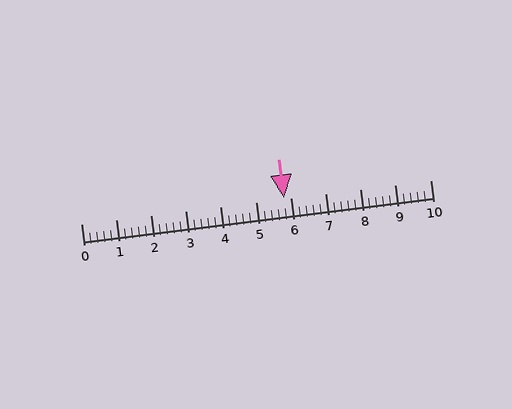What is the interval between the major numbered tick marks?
The major tick marks are spaced 1 units apart.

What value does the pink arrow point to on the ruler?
The pink arrow points to approximately 5.8.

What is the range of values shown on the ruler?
The ruler shows values from 0 to 10.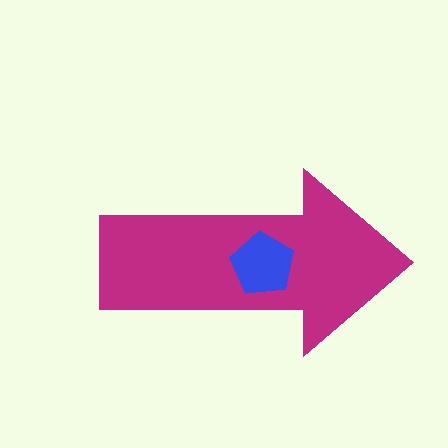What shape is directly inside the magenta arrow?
The blue pentagon.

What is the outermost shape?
The magenta arrow.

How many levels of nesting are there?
2.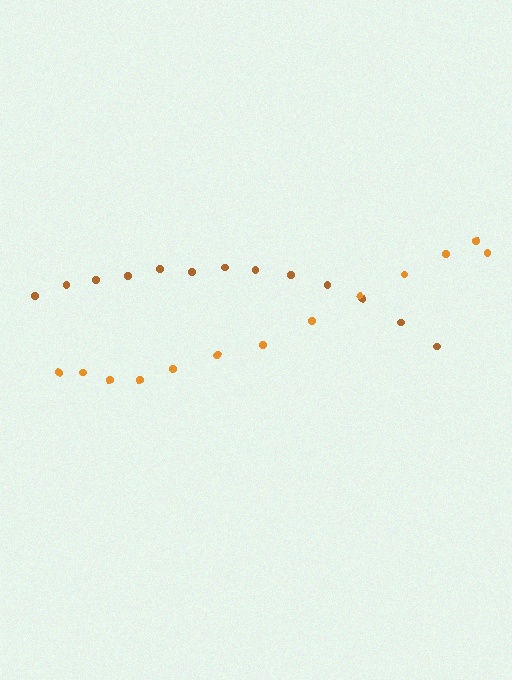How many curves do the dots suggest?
There are 2 distinct paths.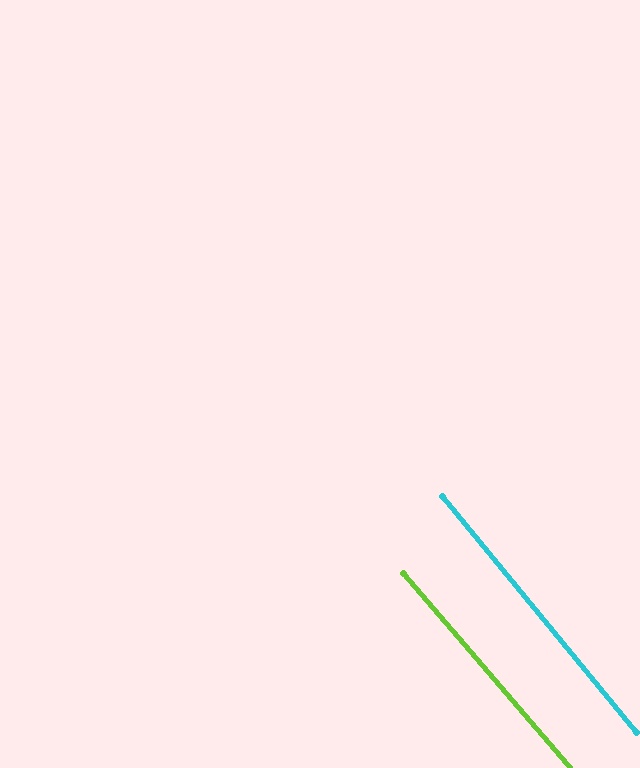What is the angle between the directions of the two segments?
Approximately 1 degree.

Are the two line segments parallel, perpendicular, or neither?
Parallel — their directions differ by only 1.3°.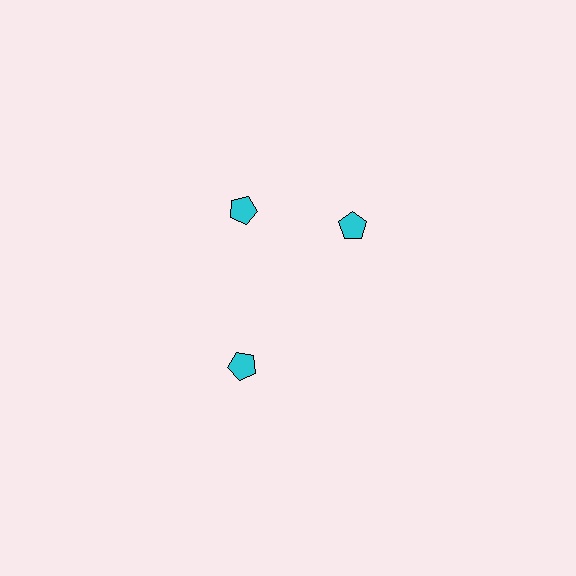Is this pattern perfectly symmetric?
No. The 3 cyan pentagons are arranged in a ring, but one element near the 3 o'clock position is rotated out of alignment along the ring, breaking the 3-fold rotational symmetry.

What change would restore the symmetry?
The symmetry would be restored by rotating it back into even spacing with its neighbors so that all 3 pentagons sit at equal angles and equal distance from the center.